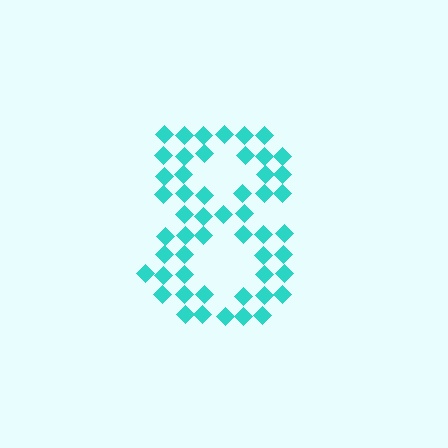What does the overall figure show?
The overall figure shows the digit 8.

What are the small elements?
The small elements are diamonds.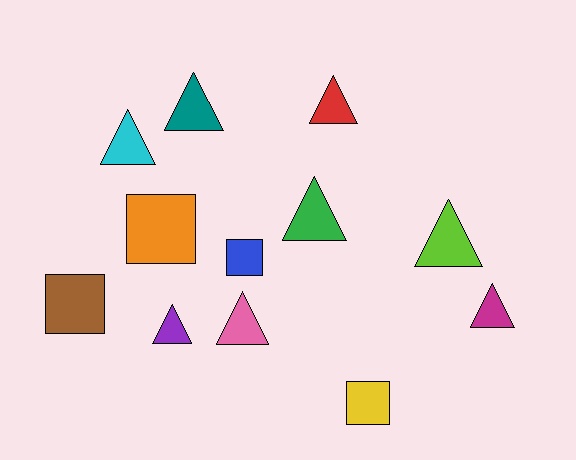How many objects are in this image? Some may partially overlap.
There are 12 objects.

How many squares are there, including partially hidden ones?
There are 4 squares.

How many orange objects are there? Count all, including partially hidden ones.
There is 1 orange object.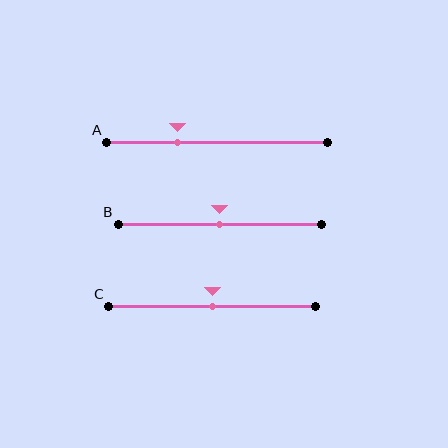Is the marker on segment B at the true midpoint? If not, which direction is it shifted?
Yes, the marker on segment B is at the true midpoint.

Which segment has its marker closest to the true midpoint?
Segment B has its marker closest to the true midpoint.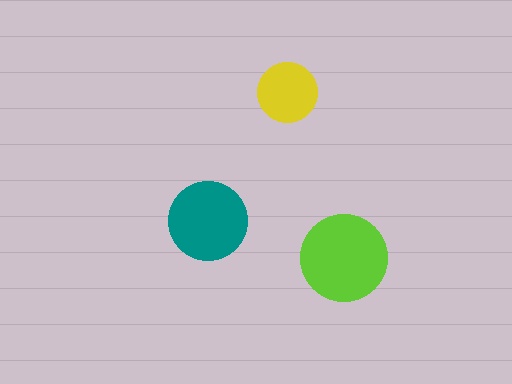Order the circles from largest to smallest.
the lime one, the teal one, the yellow one.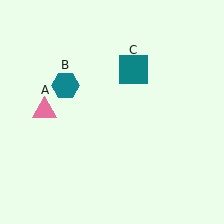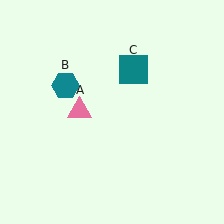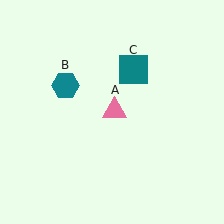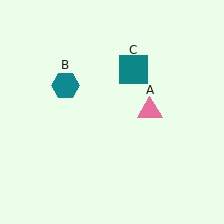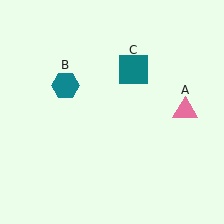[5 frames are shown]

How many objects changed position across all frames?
1 object changed position: pink triangle (object A).